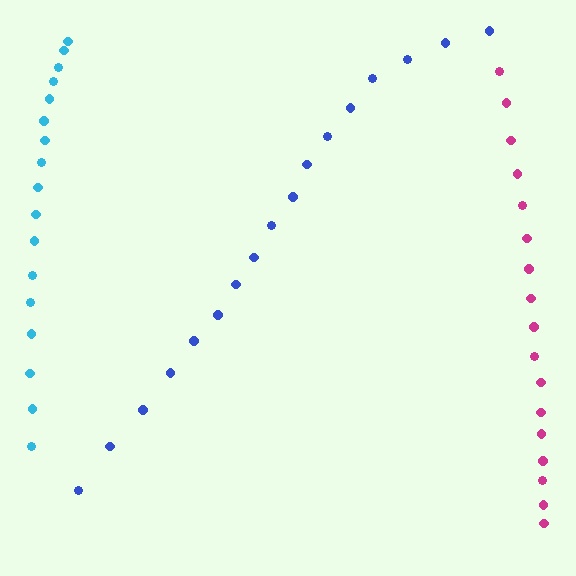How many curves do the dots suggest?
There are 3 distinct paths.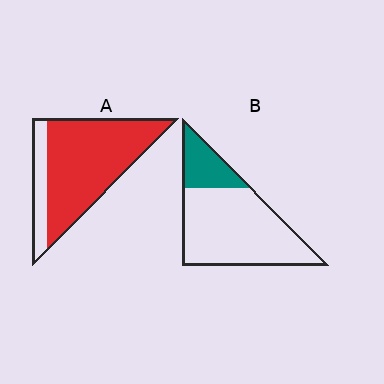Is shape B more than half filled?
No.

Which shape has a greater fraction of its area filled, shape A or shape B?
Shape A.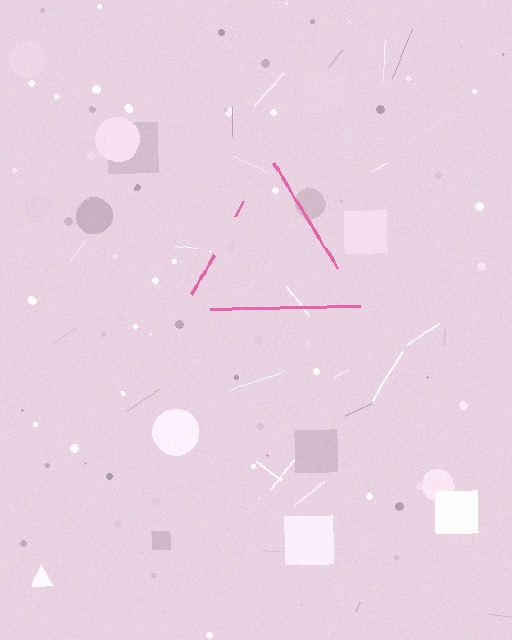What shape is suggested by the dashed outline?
The dashed outline suggests a triangle.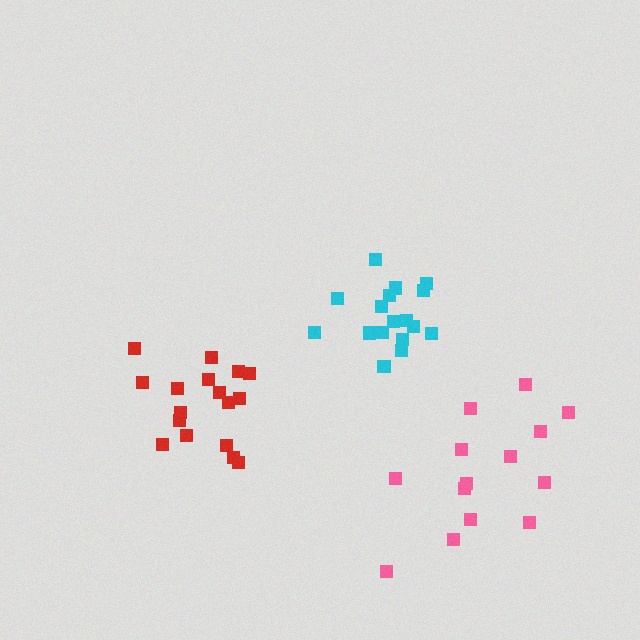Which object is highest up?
The cyan cluster is topmost.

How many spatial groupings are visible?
There are 3 spatial groupings.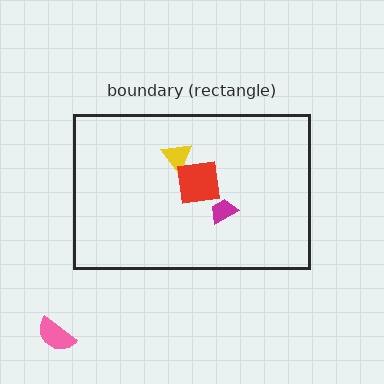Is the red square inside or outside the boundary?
Inside.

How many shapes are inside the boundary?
3 inside, 1 outside.